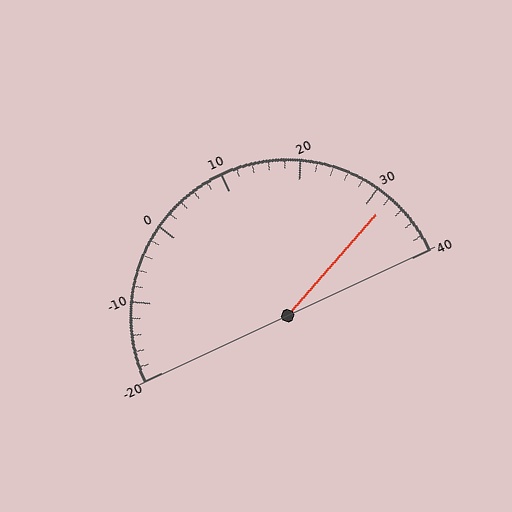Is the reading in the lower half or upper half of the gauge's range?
The reading is in the upper half of the range (-20 to 40).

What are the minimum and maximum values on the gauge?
The gauge ranges from -20 to 40.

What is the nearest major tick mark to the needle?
The nearest major tick mark is 30.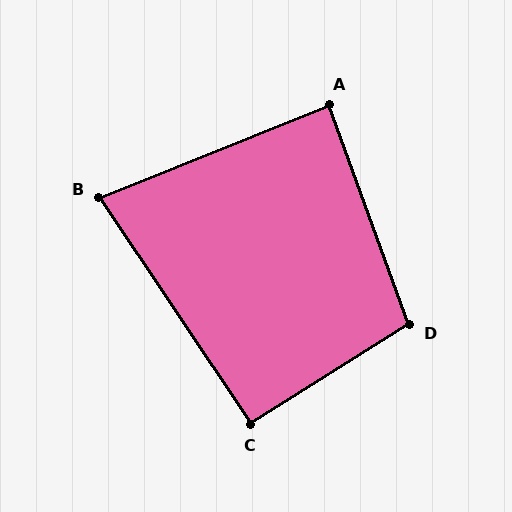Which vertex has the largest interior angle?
D, at approximately 102 degrees.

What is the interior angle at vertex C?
Approximately 92 degrees (approximately right).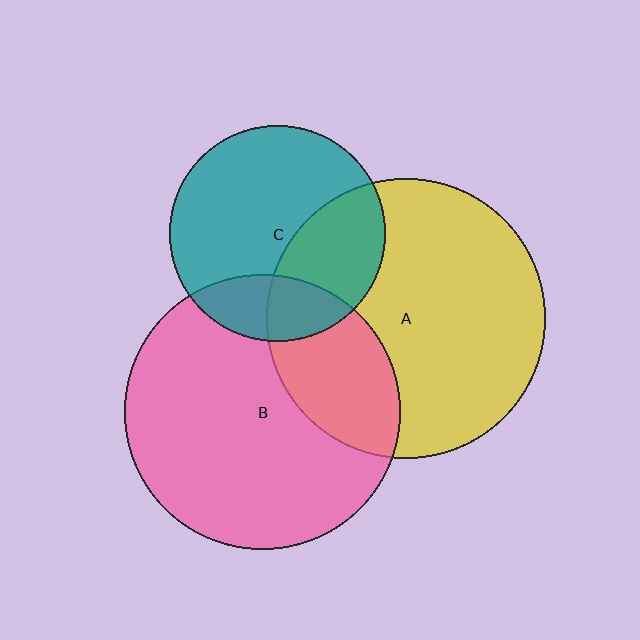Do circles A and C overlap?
Yes.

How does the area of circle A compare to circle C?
Approximately 1.7 times.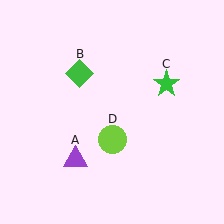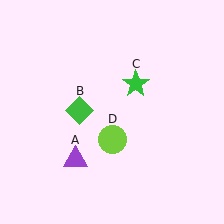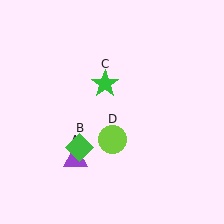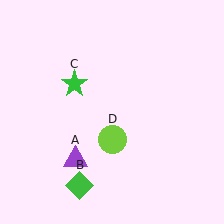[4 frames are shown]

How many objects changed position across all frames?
2 objects changed position: green diamond (object B), green star (object C).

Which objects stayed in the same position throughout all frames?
Purple triangle (object A) and lime circle (object D) remained stationary.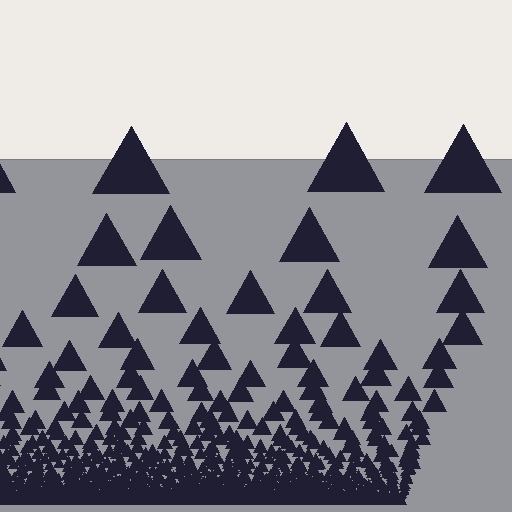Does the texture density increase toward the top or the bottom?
Density increases toward the bottom.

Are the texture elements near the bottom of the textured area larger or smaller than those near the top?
Smaller. The gradient is inverted — elements near the bottom are smaller and denser.